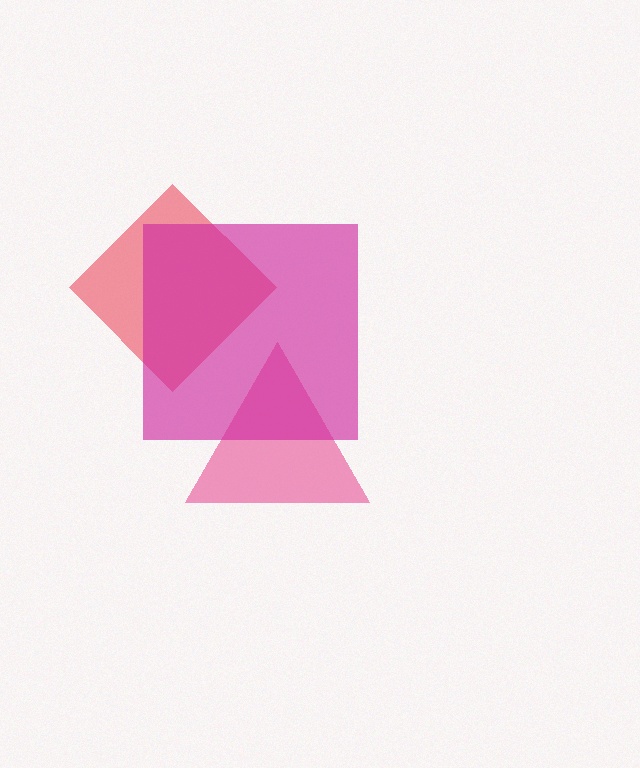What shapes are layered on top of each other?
The layered shapes are: a pink triangle, a red diamond, a magenta square.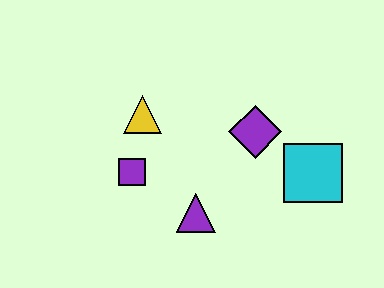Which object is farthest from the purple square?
The cyan square is farthest from the purple square.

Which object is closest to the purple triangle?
The purple square is closest to the purple triangle.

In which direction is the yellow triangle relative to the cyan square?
The yellow triangle is to the left of the cyan square.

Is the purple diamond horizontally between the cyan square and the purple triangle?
Yes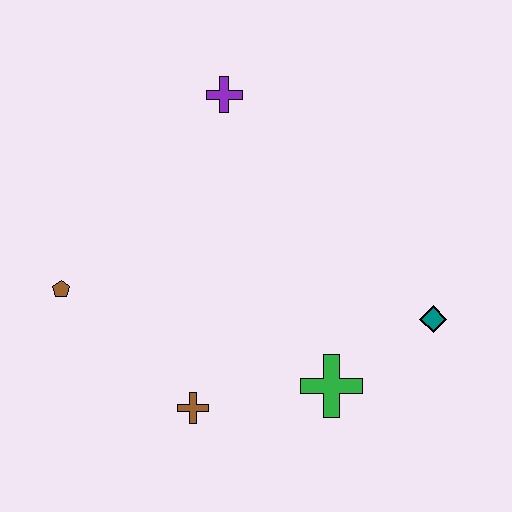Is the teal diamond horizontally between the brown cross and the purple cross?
No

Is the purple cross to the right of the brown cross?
Yes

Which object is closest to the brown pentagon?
The brown cross is closest to the brown pentagon.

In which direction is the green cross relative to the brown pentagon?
The green cross is to the right of the brown pentagon.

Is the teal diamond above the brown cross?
Yes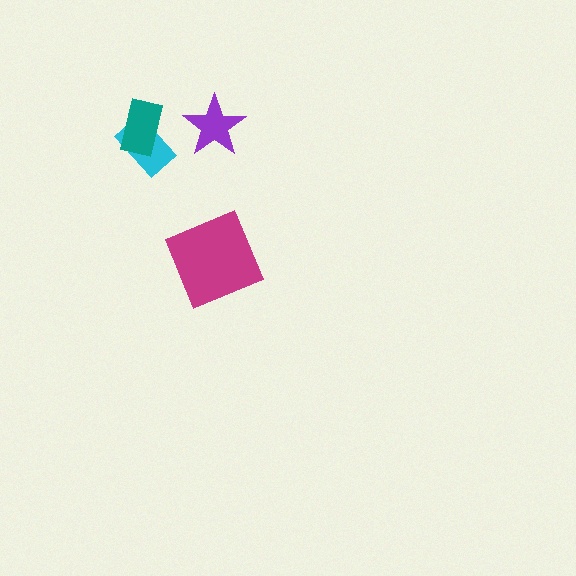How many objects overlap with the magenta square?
0 objects overlap with the magenta square.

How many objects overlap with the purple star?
0 objects overlap with the purple star.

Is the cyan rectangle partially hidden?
Yes, it is partially covered by another shape.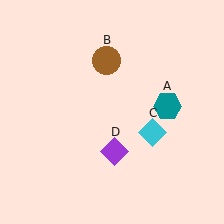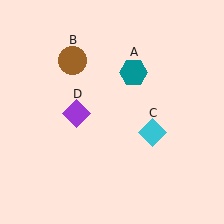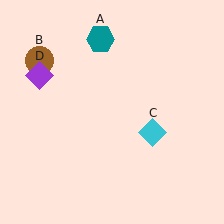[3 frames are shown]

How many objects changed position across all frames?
3 objects changed position: teal hexagon (object A), brown circle (object B), purple diamond (object D).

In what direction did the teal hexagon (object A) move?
The teal hexagon (object A) moved up and to the left.